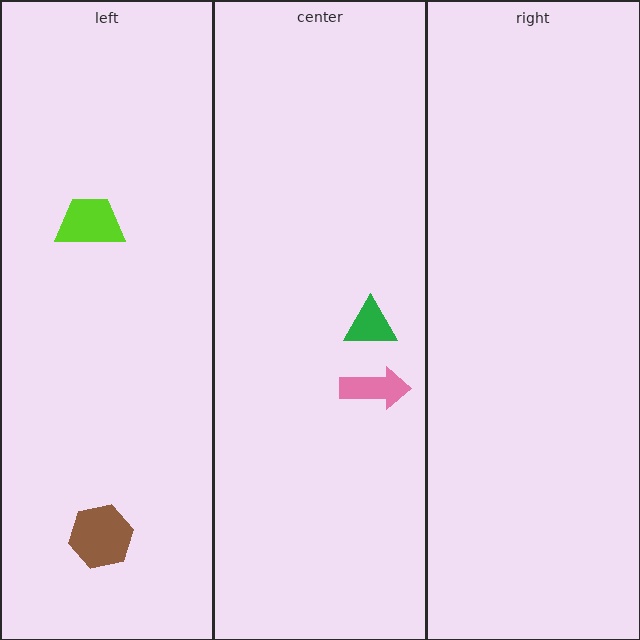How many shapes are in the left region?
2.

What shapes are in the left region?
The lime trapezoid, the brown hexagon.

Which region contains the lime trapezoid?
The left region.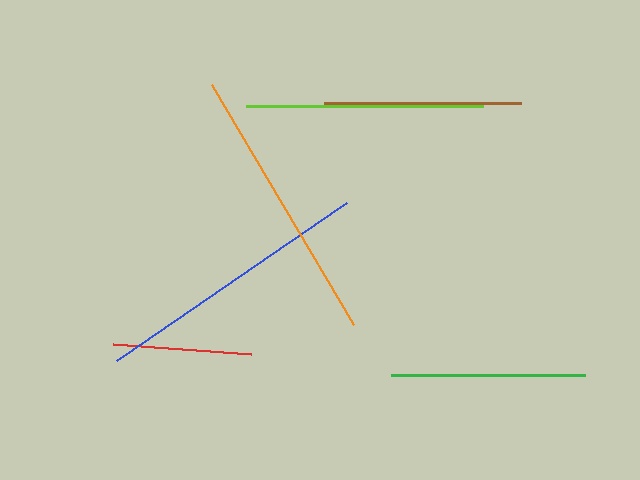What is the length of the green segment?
The green segment is approximately 193 pixels long.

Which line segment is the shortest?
The red line is the shortest at approximately 138 pixels.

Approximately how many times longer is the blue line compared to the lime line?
The blue line is approximately 1.2 times the length of the lime line.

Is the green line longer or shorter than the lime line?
The lime line is longer than the green line.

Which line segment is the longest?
The orange line is the longest at approximately 280 pixels.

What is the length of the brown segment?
The brown segment is approximately 197 pixels long.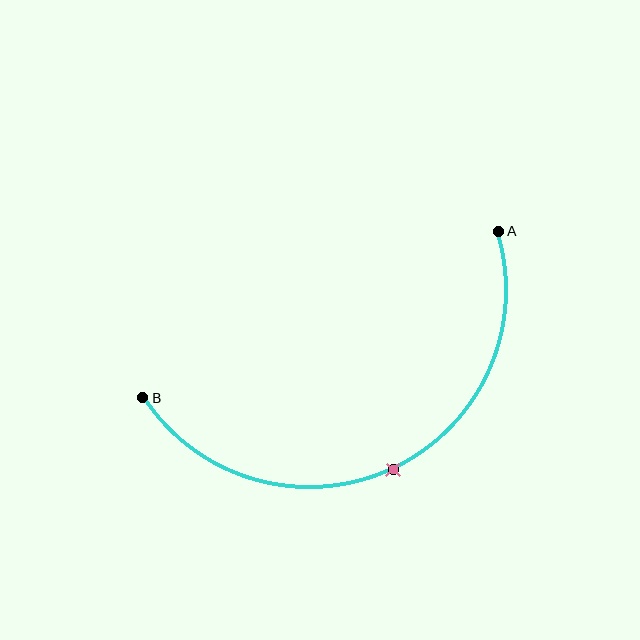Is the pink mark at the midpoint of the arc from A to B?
Yes. The pink mark lies on the arc at equal arc-length from both A and B — it is the arc midpoint.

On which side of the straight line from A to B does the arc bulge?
The arc bulges below the straight line connecting A and B.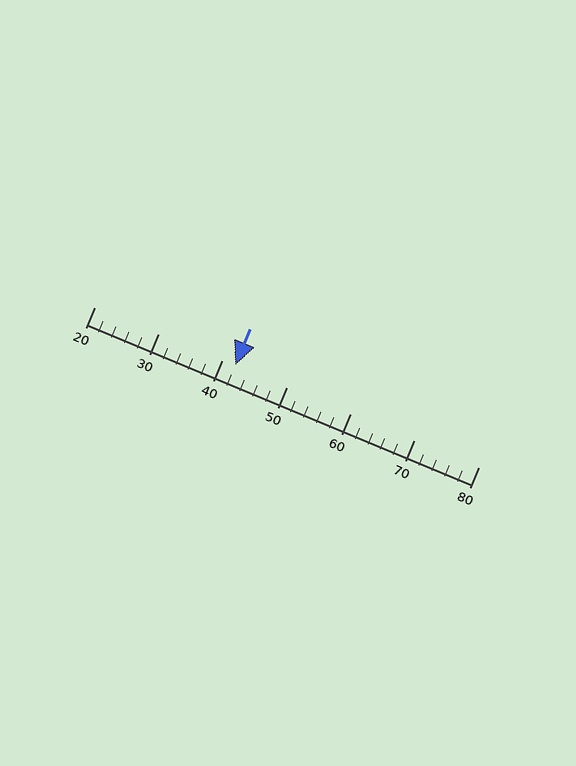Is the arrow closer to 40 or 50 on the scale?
The arrow is closer to 40.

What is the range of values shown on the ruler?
The ruler shows values from 20 to 80.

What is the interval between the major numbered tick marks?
The major tick marks are spaced 10 units apart.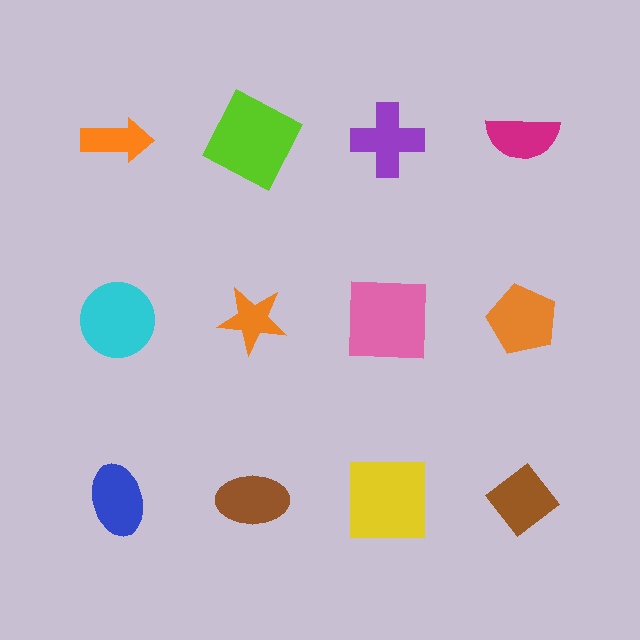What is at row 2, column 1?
A cyan circle.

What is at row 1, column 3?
A purple cross.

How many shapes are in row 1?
4 shapes.